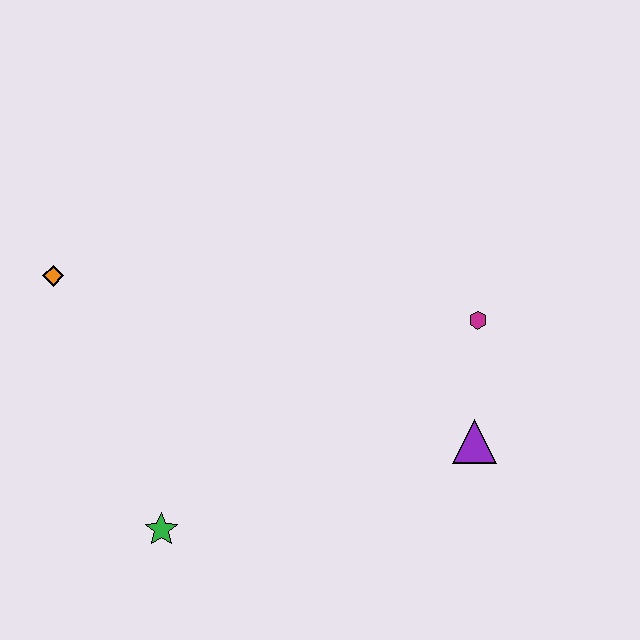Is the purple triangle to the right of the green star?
Yes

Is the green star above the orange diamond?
No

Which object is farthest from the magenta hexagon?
The orange diamond is farthest from the magenta hexagon.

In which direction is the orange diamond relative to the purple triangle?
The orange diamond is to the left of the purple triangle.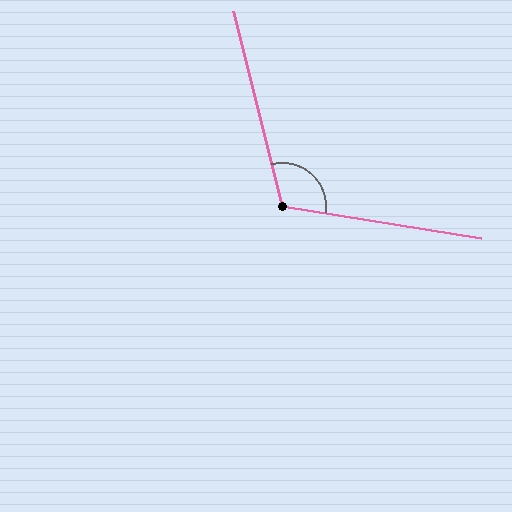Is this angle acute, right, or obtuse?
It is obtuse.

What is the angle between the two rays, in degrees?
Approximately 113 degrees.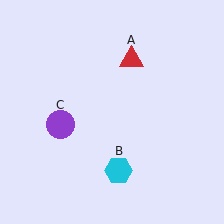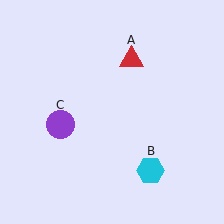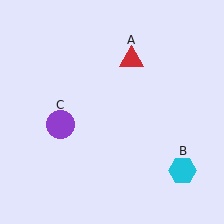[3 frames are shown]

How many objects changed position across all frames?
1 object changed position: cyan hexagon (object B).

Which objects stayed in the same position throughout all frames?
Red triangle (object A) and purple circle (object C) remained stationary.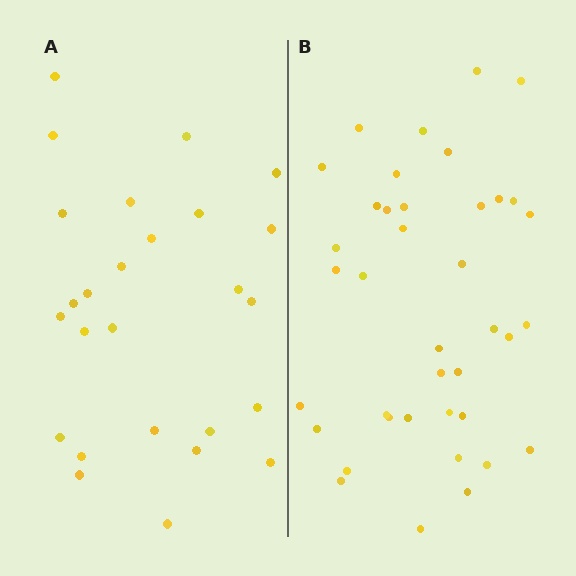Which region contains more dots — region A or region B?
Region B (the right region) has more dots.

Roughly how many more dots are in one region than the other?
Region B has approximately 15 more dots than region A.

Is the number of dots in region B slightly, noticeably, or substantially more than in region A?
Region B has substantially more. The ratio is roughly 1.5 to 1.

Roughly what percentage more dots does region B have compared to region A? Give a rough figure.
About 50% more.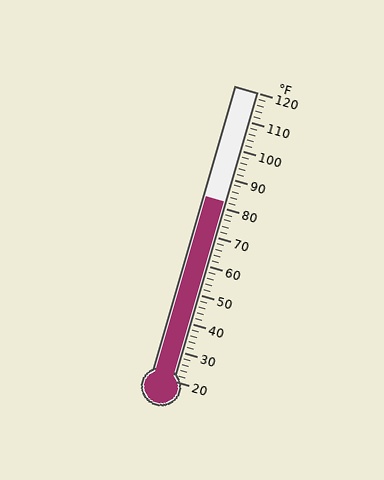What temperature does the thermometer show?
The thermometer shows approximately 82°F.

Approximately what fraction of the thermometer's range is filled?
The thermometer is filled to approximately 60% of its range.